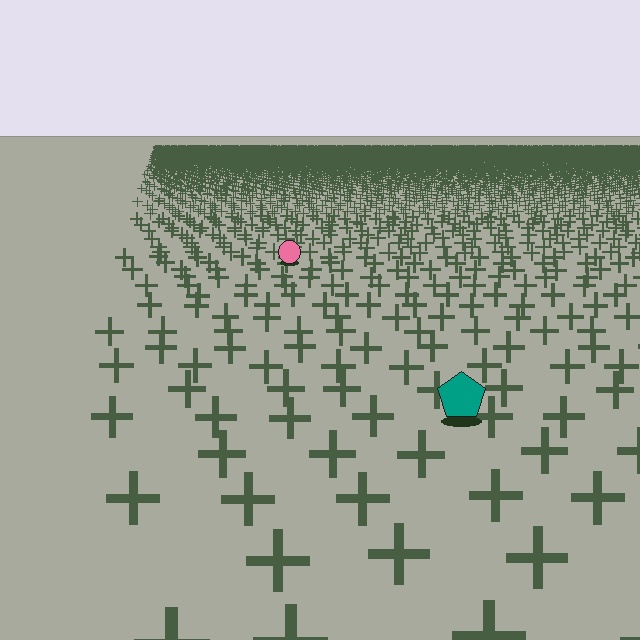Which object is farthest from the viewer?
The pink circle is farthest from the viewer. It appears smaller and the ground texture around it is denser.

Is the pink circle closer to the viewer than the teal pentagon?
No. The teal pentagon is closer — you can tell from the texture gradient: the ground texture is coarser near it.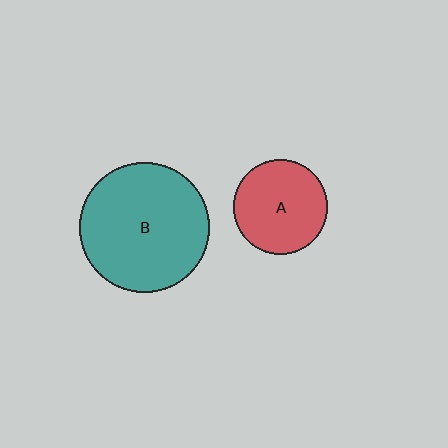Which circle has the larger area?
Circle B (teal).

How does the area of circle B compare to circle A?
Approximately 1.9 times.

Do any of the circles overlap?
No, none of the circles overlap.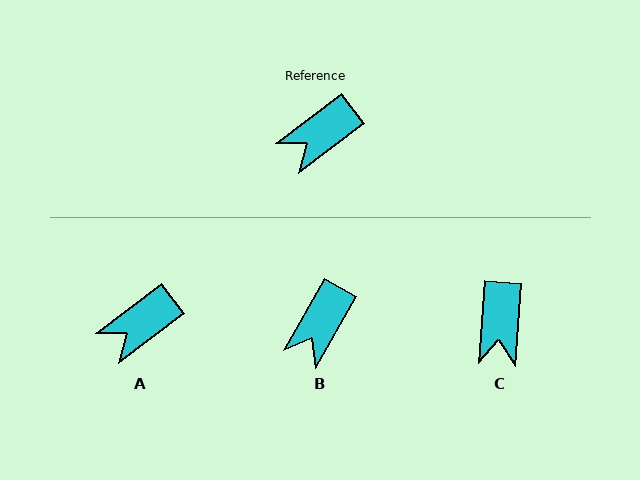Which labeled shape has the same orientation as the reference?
A.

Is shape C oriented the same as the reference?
No, it is off by about 48 degrees.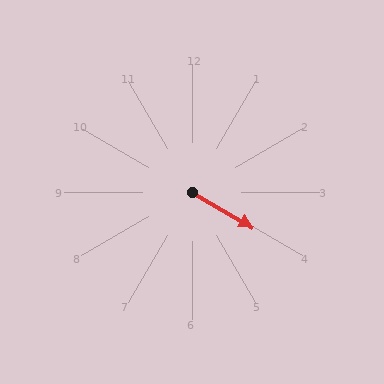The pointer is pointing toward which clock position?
Roughly 4 o'clock.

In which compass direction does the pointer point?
Southeast.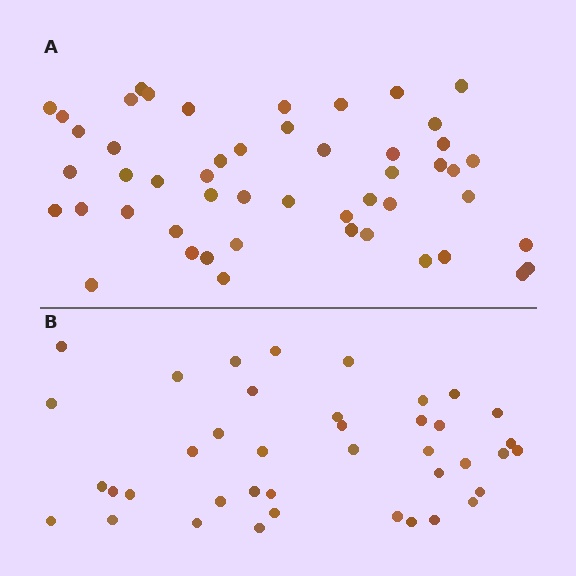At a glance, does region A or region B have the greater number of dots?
Region A (the top region) has more dots.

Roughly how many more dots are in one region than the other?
Region A has roughly 10 or so more dots than region B.